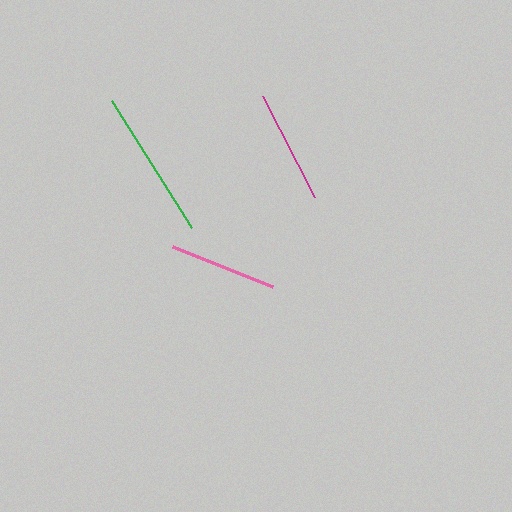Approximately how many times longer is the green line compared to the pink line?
The green line is approximately 1.4 times the length of the pink line.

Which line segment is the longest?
The green line is the longest at approximately 150 pixels.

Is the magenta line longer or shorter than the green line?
The green line is longer than the magenta line.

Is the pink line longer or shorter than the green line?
The green line is longer than the pink line.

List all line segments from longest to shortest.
From longest to shortest: green, magenta, pink.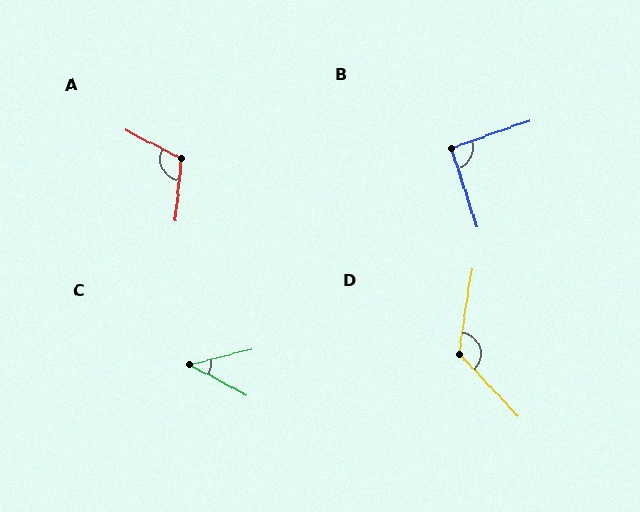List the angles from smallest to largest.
C (43°), B (92°), A (112°), D (128°).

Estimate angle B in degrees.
Approximately 92 degrees.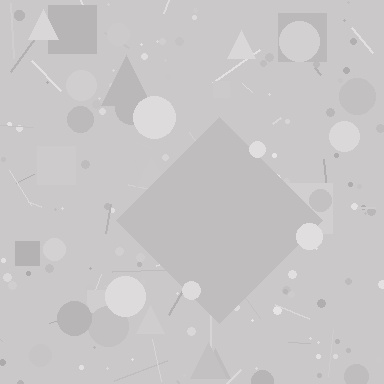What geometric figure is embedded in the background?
A diamond is embedded in the background.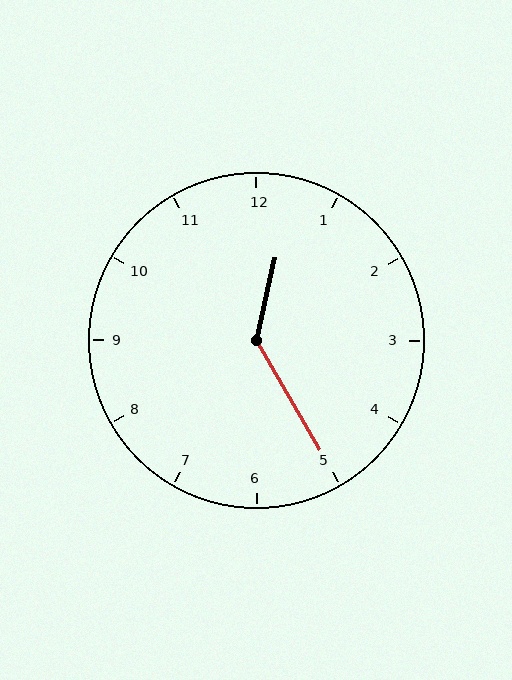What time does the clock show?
12:25.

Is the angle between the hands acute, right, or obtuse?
It is obtuse.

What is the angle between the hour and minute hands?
Approximately 138 degrees.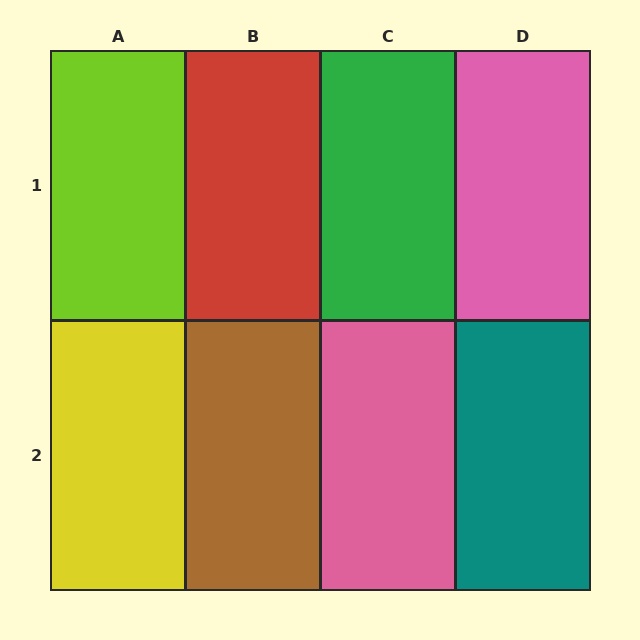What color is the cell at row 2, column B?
Brown.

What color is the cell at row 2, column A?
Yellow.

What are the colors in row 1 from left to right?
Lime, red, green, pink.